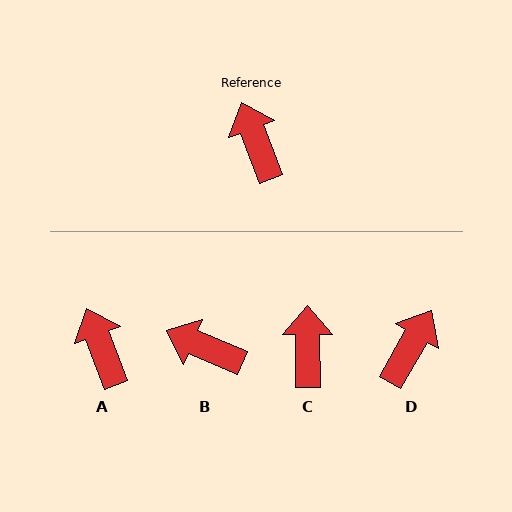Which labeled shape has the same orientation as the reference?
A.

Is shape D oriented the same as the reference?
No, it is off by about 51 degrees.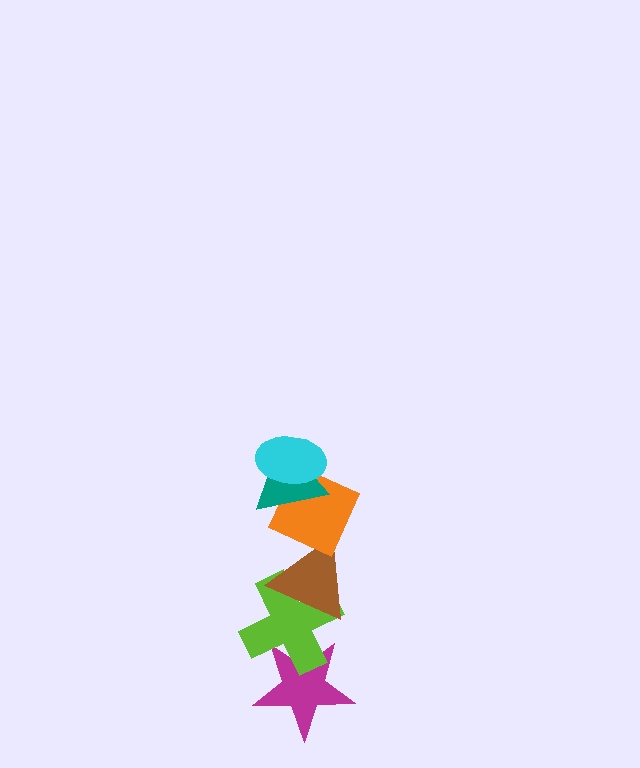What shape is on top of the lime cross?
The brown triangle is on top of the lime cross.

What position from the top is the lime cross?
The lime cross is 5th from the top.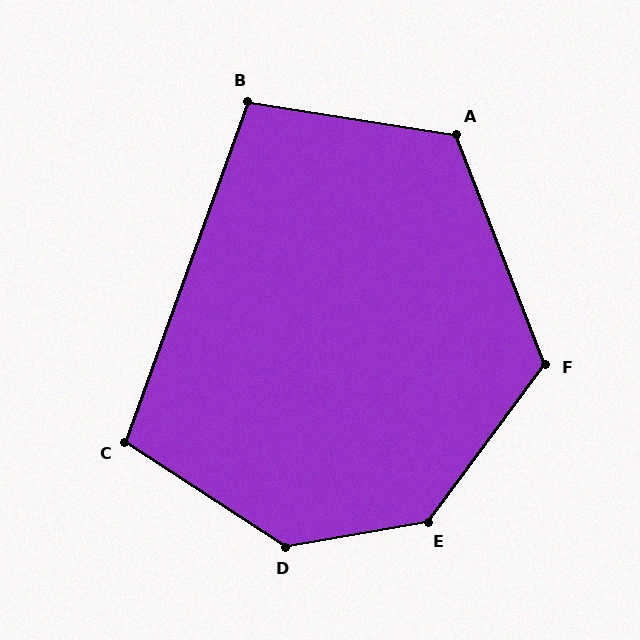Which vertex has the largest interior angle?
D, at approximately 137 degrees.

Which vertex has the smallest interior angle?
B, at approximately 101 degrees.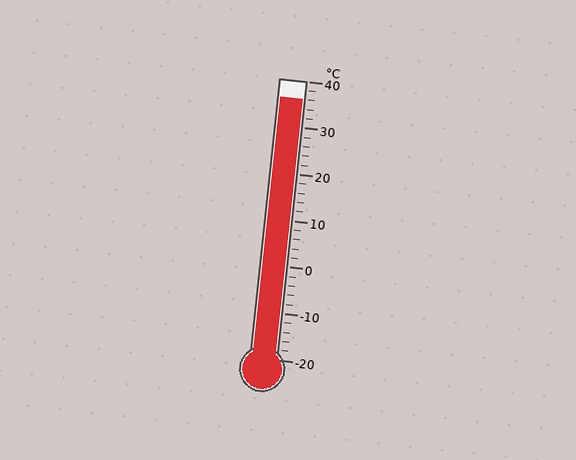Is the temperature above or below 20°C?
The temperature is above 20°C.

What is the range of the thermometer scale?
The thermometer scale ranges from -20°C to 40°C.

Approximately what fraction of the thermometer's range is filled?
The thermometer is filled to approximately 95% of its range.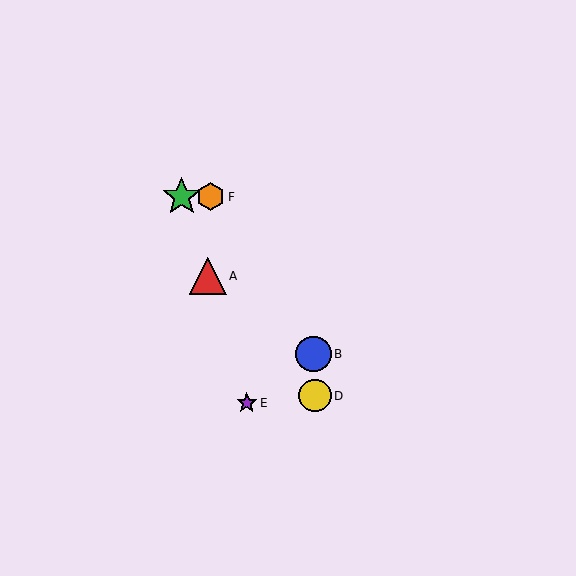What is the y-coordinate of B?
Object B is at y≈354.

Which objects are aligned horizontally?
Objects C, F are aligned horizontally.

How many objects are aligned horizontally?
2 objects (C, F) are aligned horizontally.